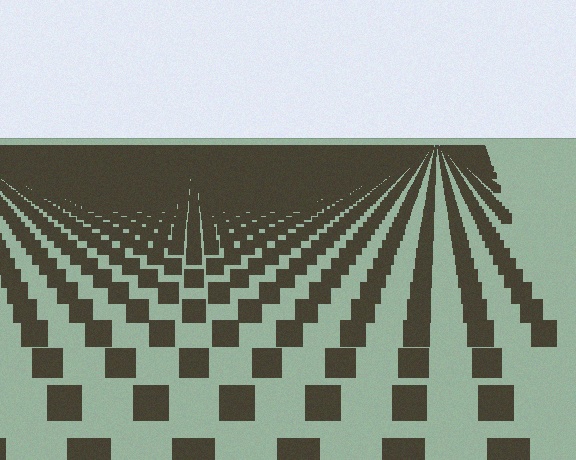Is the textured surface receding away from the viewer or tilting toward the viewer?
The surface is receding away from the viewer. Texture elements get smaller and denser toward the top.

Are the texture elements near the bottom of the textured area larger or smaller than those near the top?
Larger. Near the bottom, elements are closer to the viewer and appear at a bigger on-screen size.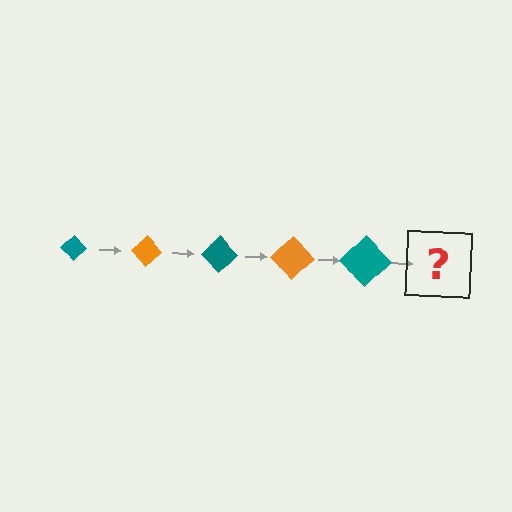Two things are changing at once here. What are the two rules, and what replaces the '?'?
The two rules are that the diamond grows larger each step and the color cycles through teal and orange. The '?' should be an orange diamond, larger than the previous one.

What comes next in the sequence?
The next element should be an orange diamond, larger than the previous one.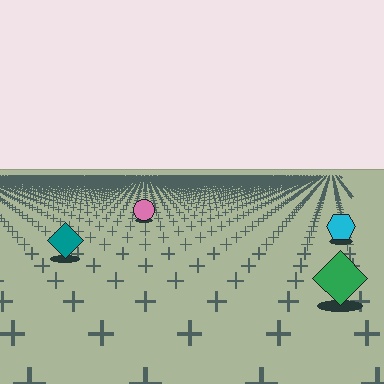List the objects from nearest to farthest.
From nearest to farthest: the green diamond, the teal diamond, the cyan hexagon, the pink circle.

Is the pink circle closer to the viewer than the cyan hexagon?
No. The cyan hexagon is closer — you can tell from the texture gradient: the ground texture is coarser near it.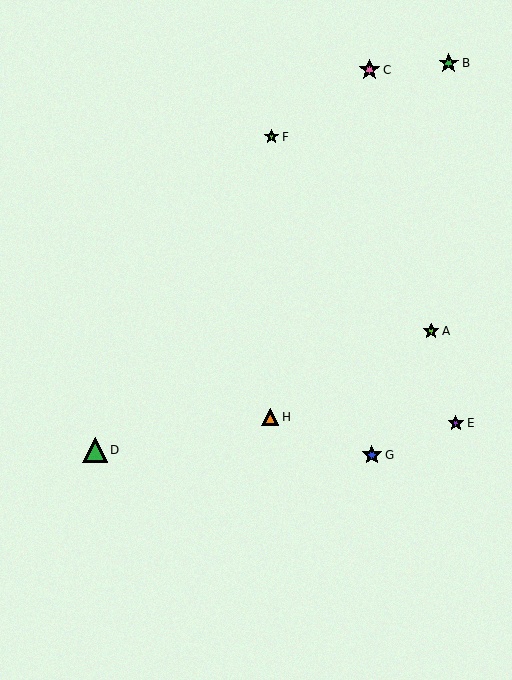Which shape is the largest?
The green triangle (labeled D) is the largest.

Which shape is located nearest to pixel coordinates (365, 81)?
The pink star (labeled C) at (369, 70) is nearest to that location.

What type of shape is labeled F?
Shape F is a lime star.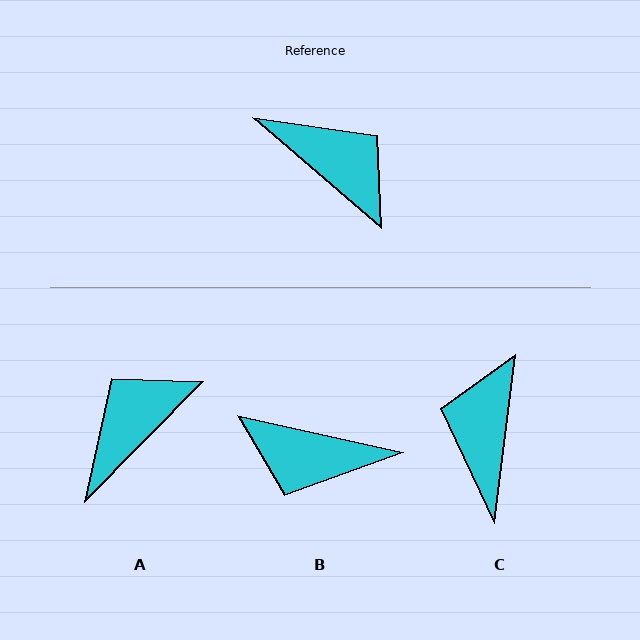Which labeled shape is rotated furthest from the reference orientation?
B, about 152 degrees away.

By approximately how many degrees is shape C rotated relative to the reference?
Approximately 124 degrees counter-clockwise.